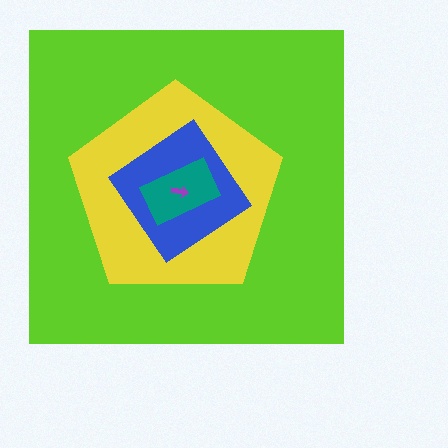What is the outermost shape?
The lime square.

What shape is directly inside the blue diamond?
The teal rectangle.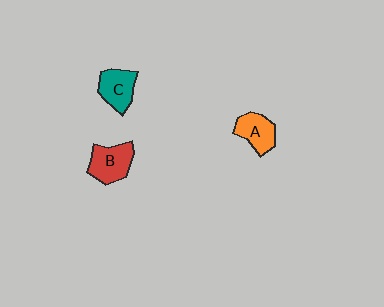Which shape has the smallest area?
Shape A (orange).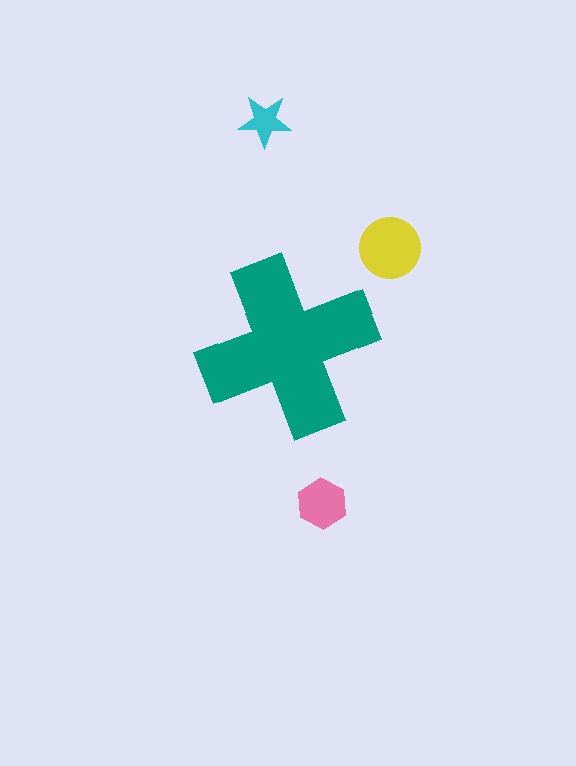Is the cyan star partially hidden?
No, the cyan star is fully visible.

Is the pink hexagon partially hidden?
No, the pink hexagon is fully visible.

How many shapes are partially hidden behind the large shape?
0 shapes are partially hidden.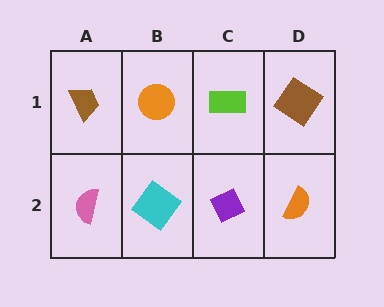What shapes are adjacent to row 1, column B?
A cyan diamond (row 2, column B), a brown trapezoid (row 1, column A), a lime rectangle (row 1, column C).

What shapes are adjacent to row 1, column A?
A pink semicircle (row 2, column A), an orange circle (row 1, column B).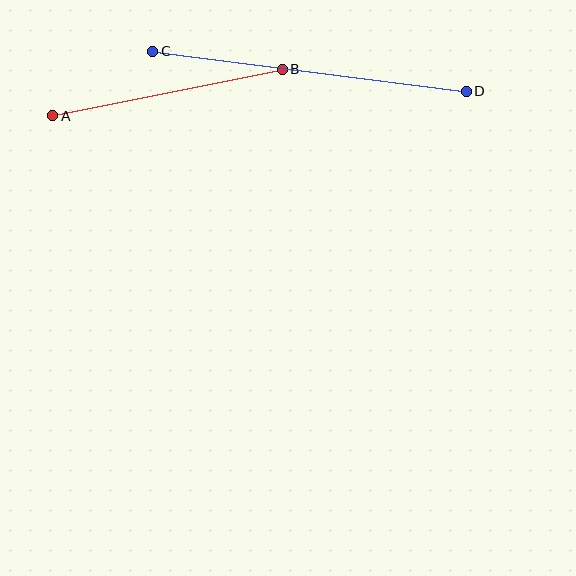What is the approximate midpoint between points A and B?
The midpoint is at approximately (168, 93) pixels.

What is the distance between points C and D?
The distance is approximately 316 pixels.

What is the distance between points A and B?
The distance is approximately 234 pixels.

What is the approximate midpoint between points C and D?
The midpoint is at approximately (309, 71) pixels.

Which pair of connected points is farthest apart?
Points C and D are farthest apart.